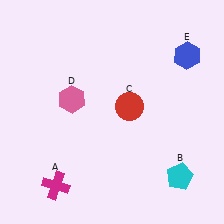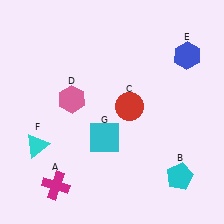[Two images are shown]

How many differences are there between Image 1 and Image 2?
There are 2 differences between the two images.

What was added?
A cyan triangle (F), a cyan square (G) were added in Image 2.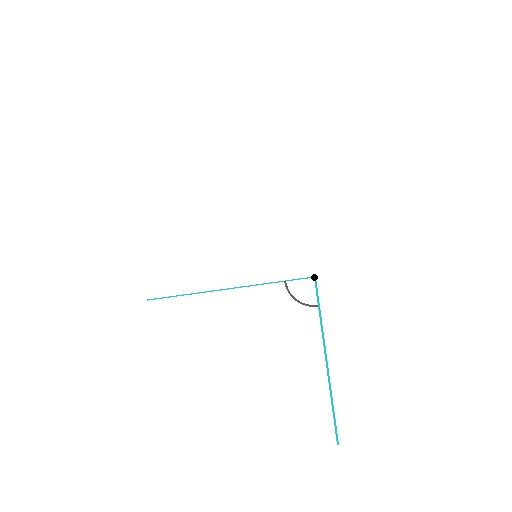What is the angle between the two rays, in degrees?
Approximately 90 degrees.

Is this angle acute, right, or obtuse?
It is approximately a right angle.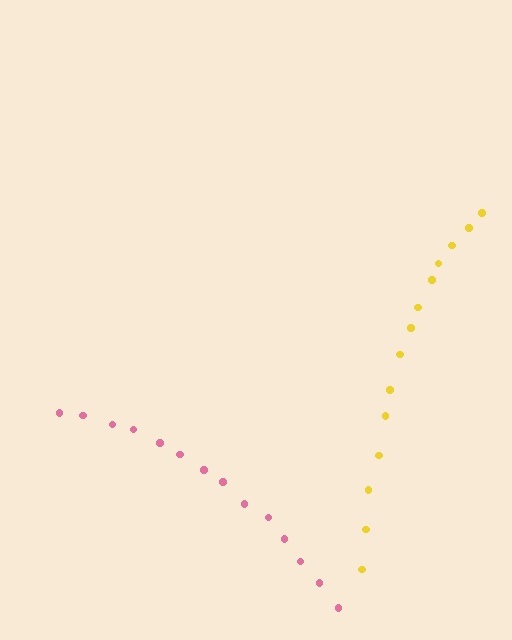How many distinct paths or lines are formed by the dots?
There are 2 distinct paths.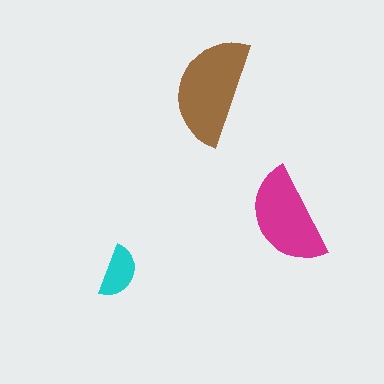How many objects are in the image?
There are 3 objects in the image.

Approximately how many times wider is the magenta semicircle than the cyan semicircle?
About 2 times wider.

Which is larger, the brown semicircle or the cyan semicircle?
The brown one.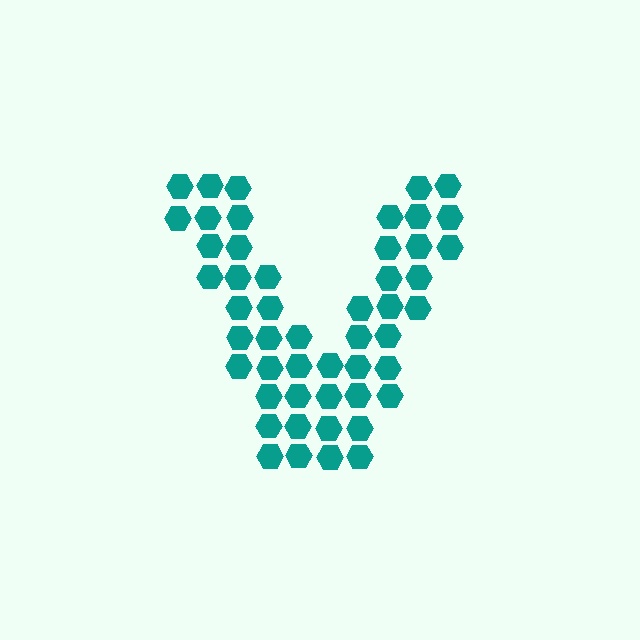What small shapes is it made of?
It is made of small hexagons.